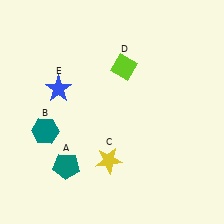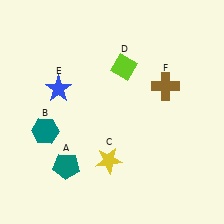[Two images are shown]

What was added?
A brown cross (F) was added in Image 2.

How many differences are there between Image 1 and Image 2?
There is 1 difference between the two images.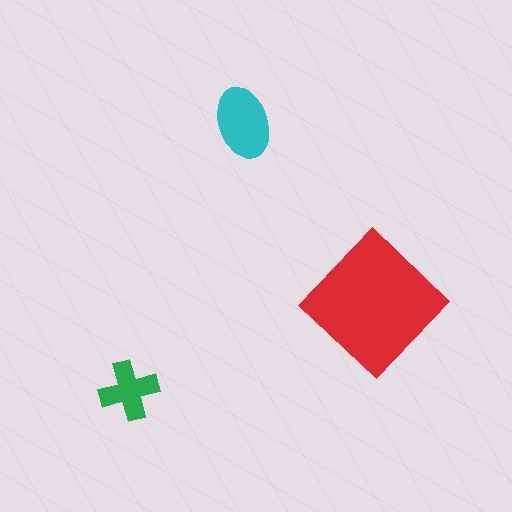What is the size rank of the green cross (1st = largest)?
3rd.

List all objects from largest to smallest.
The red diamond, the cyan ellipse, the green cross.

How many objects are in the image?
There are 3 objects in the image.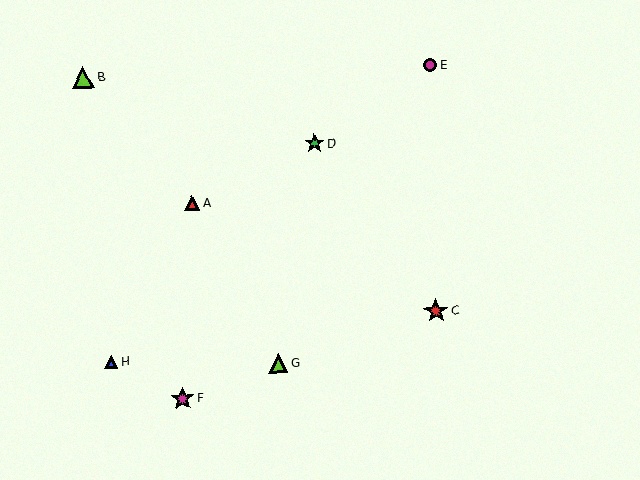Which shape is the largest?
The red star (labeled C) is the largest.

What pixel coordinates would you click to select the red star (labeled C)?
Click at (436, 311) to select the red star C.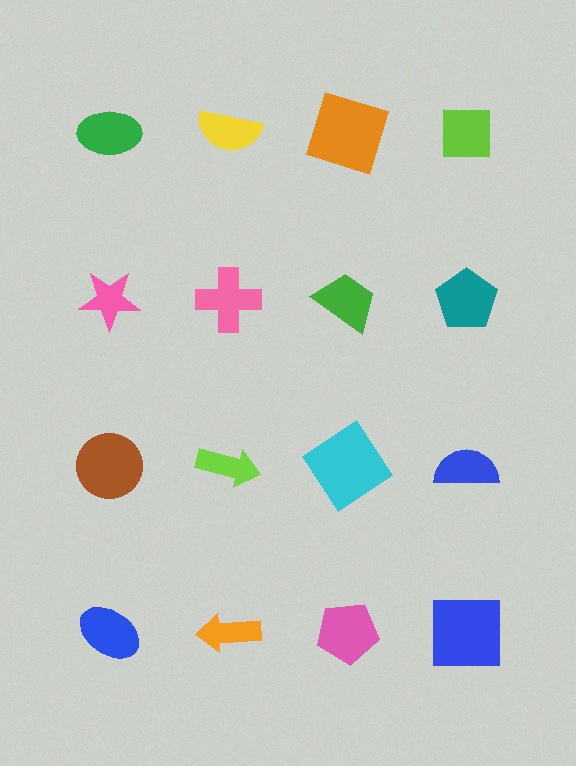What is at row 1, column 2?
A yellow semicircle.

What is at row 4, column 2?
An orange arrow.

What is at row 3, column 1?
A brown circle.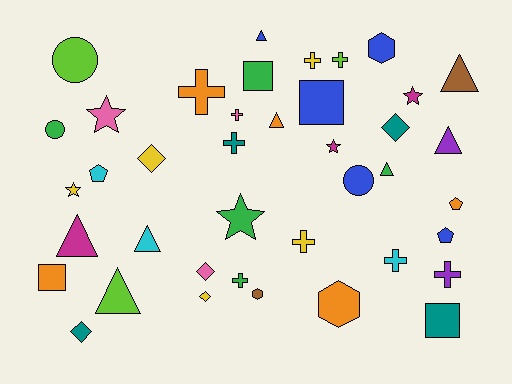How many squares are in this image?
There are 4 squares.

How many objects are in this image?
There are 40 objects.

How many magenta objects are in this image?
There are 3 magenta objects.